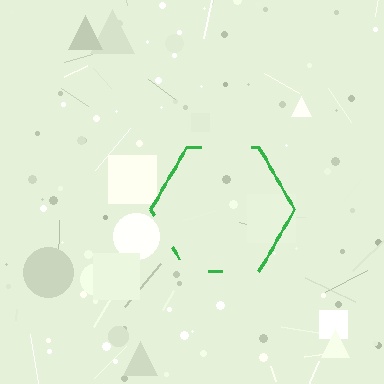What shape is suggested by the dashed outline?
The dashed outline suggests a hexagon.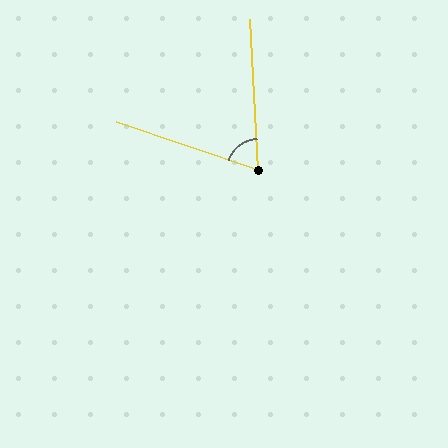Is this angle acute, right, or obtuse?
It is acute.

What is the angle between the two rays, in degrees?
Approximately 68 degrees.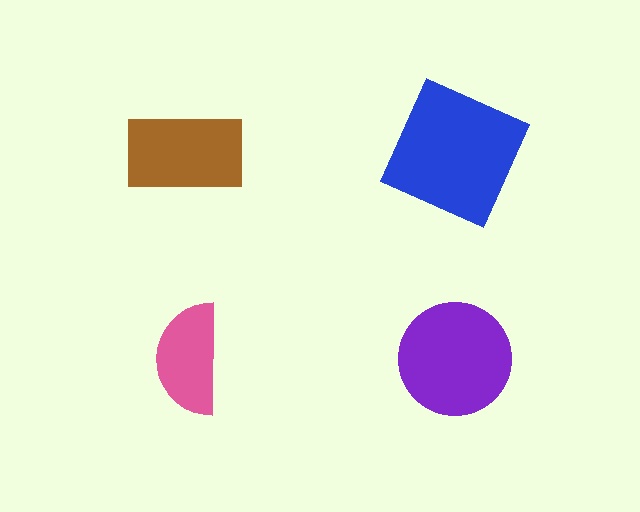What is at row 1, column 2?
A blue square.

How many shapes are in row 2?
2 shapes.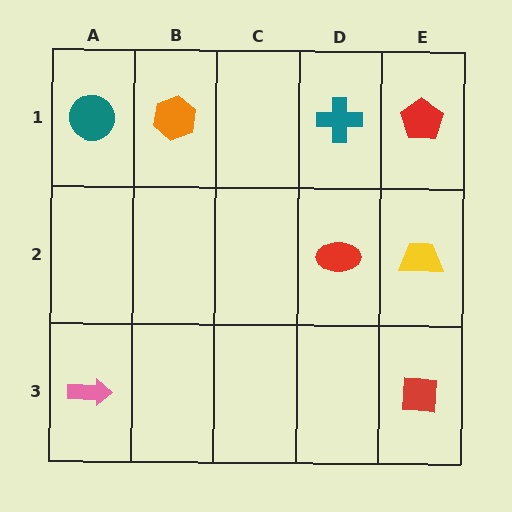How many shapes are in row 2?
2 shapes.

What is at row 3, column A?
A pink arrow.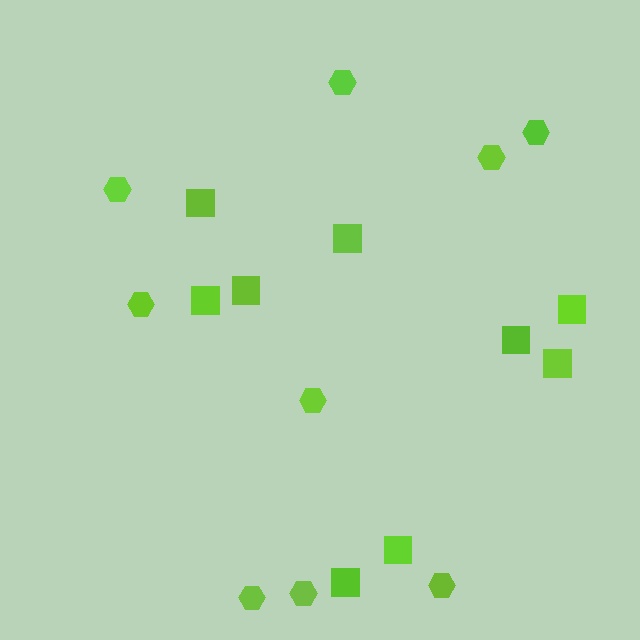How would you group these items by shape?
There are 2 groups: one group of squares (9) and one group of hexagons (9).